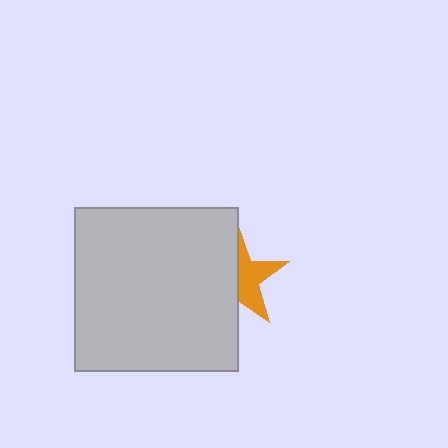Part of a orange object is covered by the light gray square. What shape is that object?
It is a star.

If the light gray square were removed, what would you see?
You would see the complete orange star.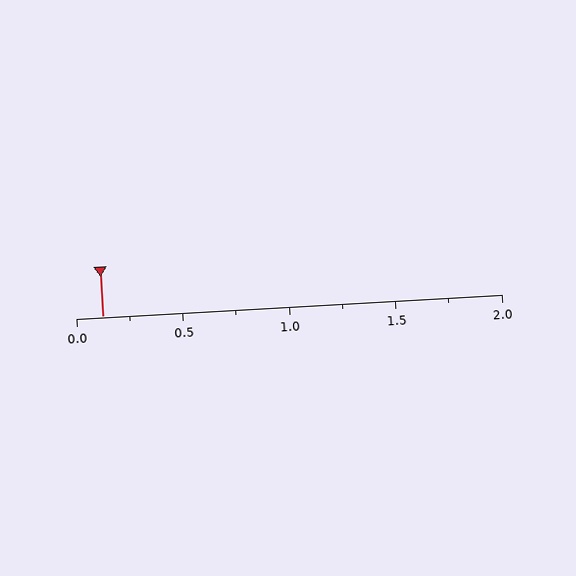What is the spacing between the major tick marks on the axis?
The major ticks are spaced 0.5 apart.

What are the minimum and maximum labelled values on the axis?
The axis runs from 0.0 to 2.0.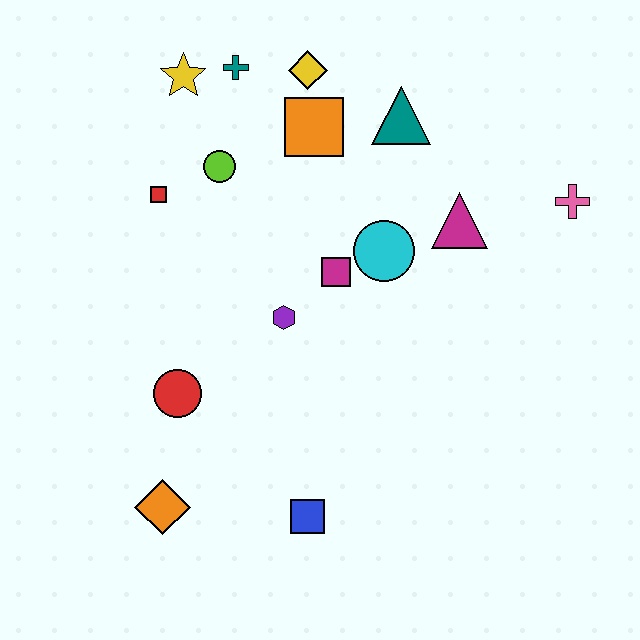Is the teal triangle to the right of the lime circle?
Yes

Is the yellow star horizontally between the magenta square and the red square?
Yes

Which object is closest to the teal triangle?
The orange square is closest to the teal triangle.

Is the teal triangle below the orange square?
No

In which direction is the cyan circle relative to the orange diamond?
The cyan circle is above the orange diamond.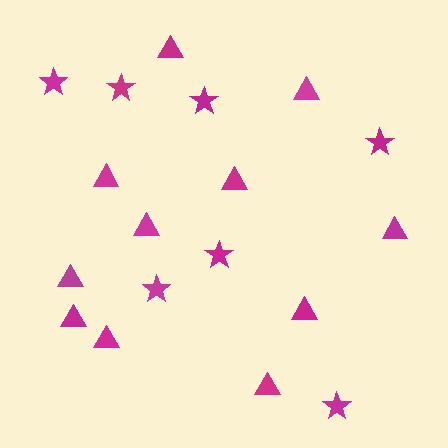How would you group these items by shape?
There are 2 groups: one group of triangles (11) and one group of stars (7).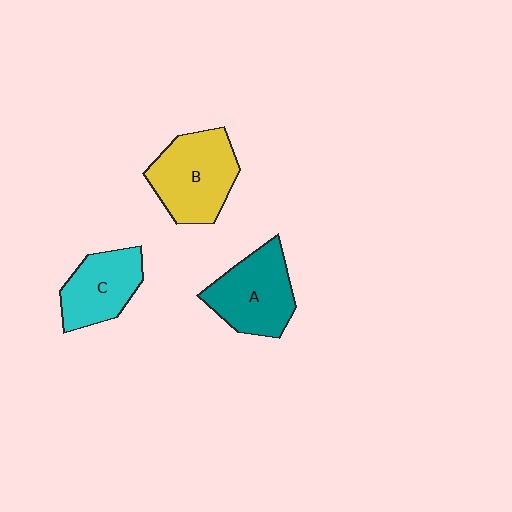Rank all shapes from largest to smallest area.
From largest to smallest: B (yellow), A (teal), C (cyan).